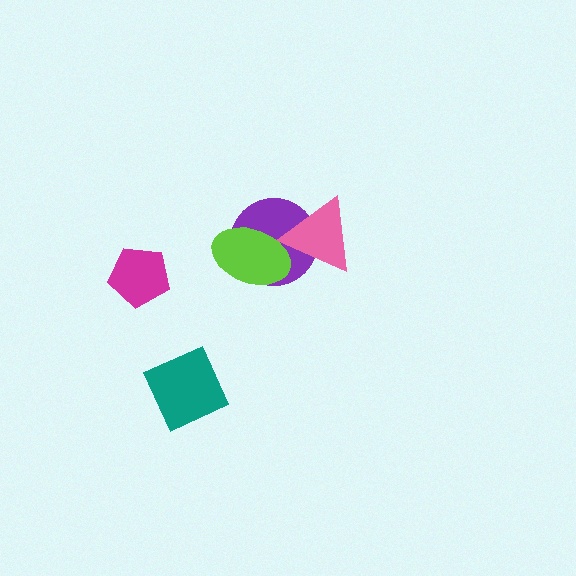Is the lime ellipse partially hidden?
No, no other shape covers it.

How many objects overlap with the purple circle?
2 objects overlap with the purple circle.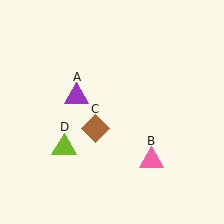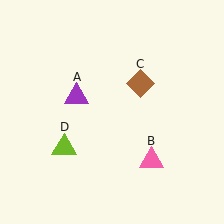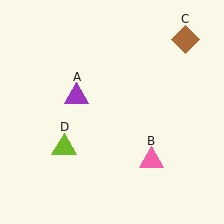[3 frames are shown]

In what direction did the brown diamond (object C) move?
The brown diamond (object C) moved up and to the right.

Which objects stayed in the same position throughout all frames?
Purple triangle (object A) and pink triangle (object B) and lime triangle (object D) remained stationary.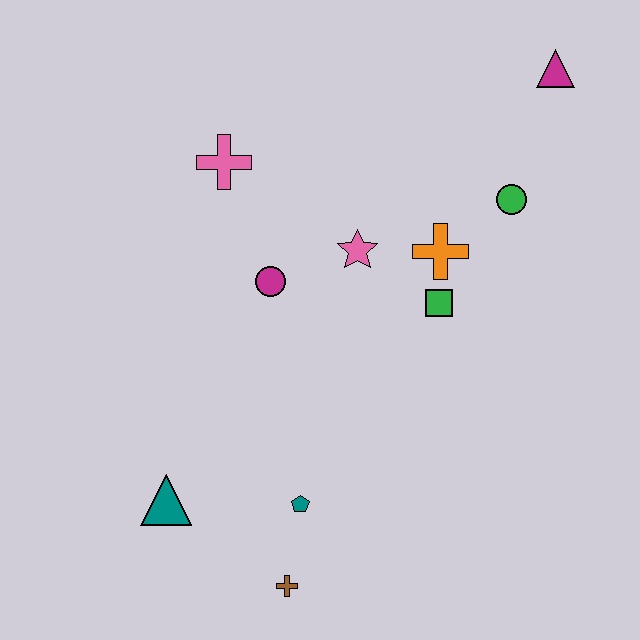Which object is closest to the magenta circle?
The pink star is closest to the magenta circle.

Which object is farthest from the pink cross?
The brown cross is farthest from the pink cross.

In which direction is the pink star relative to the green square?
The pink star is to the left of the green square.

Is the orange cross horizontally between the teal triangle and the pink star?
No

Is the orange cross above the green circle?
No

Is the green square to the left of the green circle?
Yes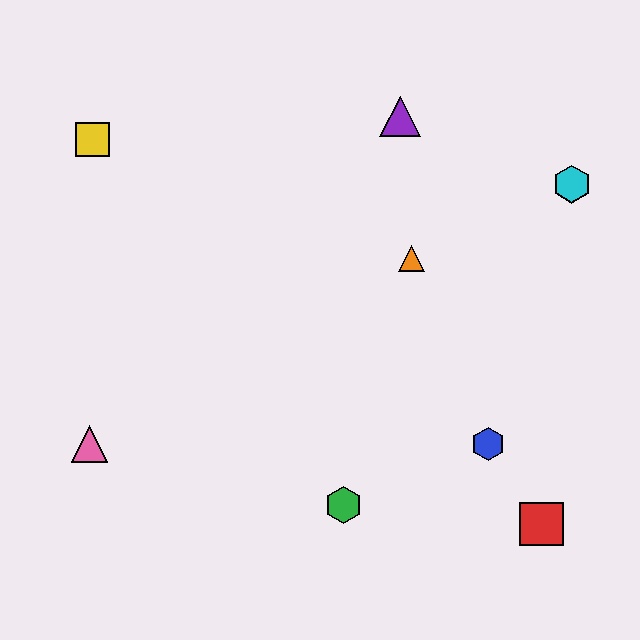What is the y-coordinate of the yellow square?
The yellow square is at y≈139.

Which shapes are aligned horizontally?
The blue hexagon, the pink triangle are aligned horizontally.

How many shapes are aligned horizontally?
2 shapes (the blue hexagon, the pink triangle) are aligned horizontally.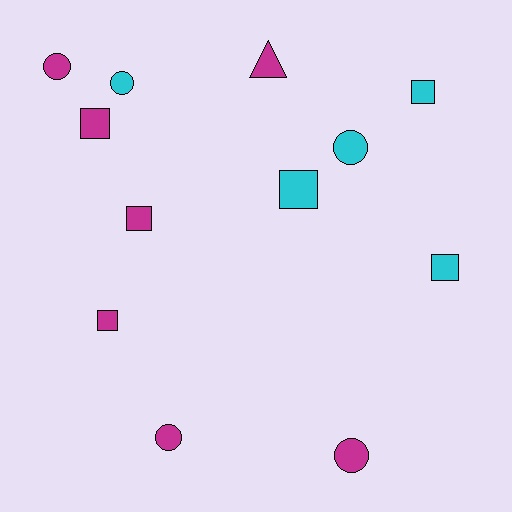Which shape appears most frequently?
Square, with 6 objects.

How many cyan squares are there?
There are 3 cyan squares.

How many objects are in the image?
There are 12 objects.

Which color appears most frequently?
Magenta, with 7 objects.